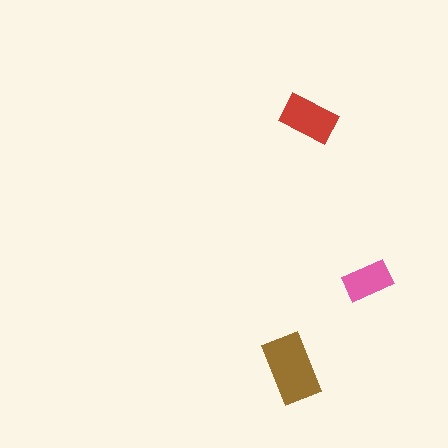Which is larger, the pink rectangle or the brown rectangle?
The brown one.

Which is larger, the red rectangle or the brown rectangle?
The brown one.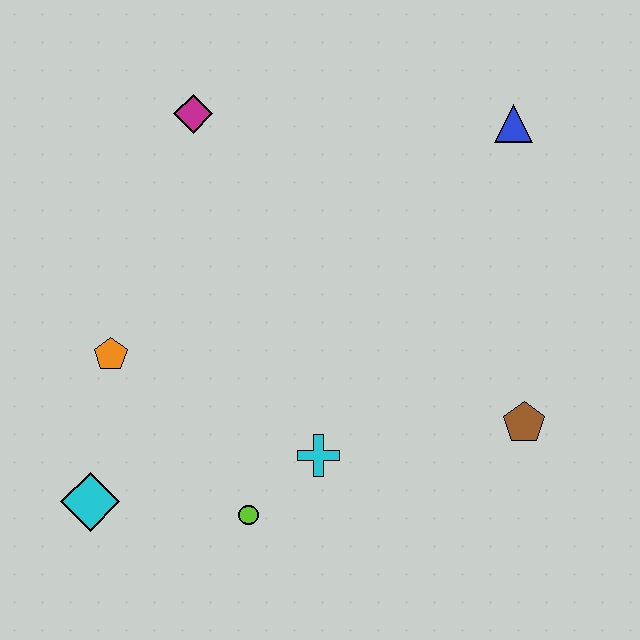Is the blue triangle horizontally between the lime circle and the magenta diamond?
No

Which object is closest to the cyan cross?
The lime circle is closest to the cyan cross.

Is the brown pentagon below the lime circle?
No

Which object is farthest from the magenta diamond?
The brown pentagon is farthest from the magenta diamond.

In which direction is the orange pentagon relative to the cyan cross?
The orange pentagon is to the left of the cyan cross.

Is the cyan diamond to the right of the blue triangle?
No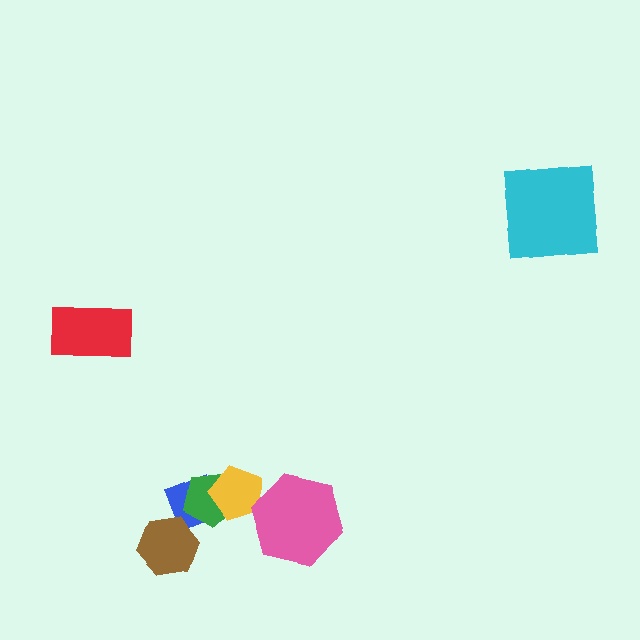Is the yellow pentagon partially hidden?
Yes, it is partially covered by another shape.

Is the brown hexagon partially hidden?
No, no other shape covers it.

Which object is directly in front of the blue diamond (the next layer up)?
The green pentagon is directly in front of the blue diamond.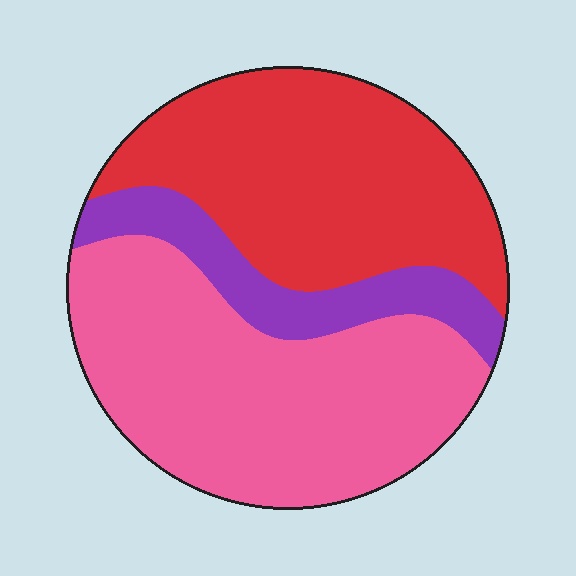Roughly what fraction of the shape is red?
Red covers roughly 40% of the shape.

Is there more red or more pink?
Pink.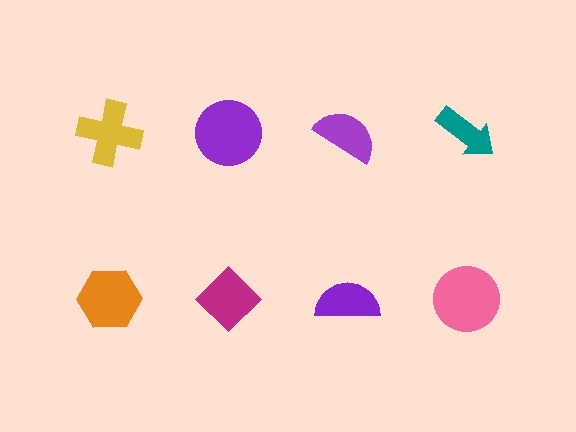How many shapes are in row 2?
4 shapes.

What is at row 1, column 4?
A teal arrow.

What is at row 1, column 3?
A purple semicircle.